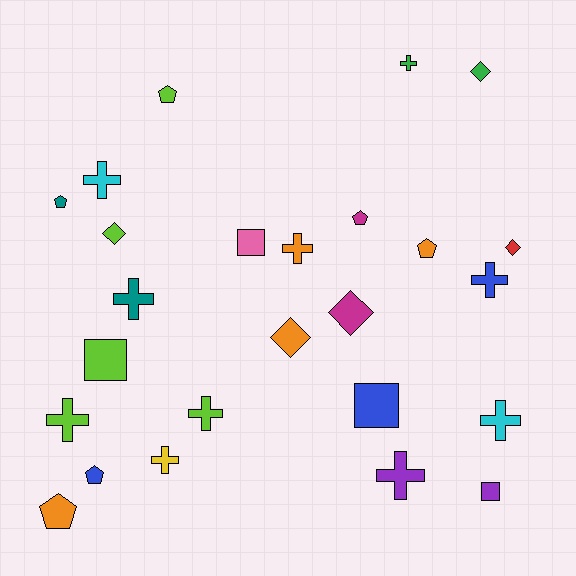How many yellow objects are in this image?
There is 1 yellow object.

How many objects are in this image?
There are 25 objects.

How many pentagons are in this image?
There are 6 pentagons.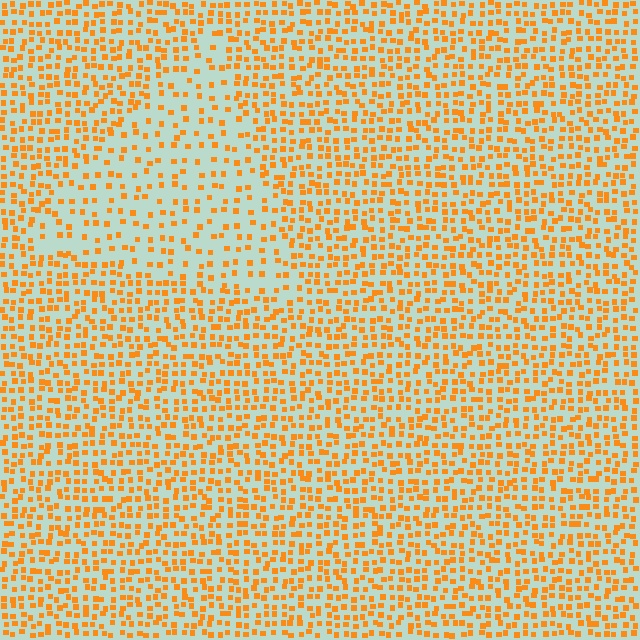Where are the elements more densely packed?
The elements are more densely packed outside the triangle boundary.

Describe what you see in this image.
The image contains small orange elements arranged at two different densities. A triangle-shaped region is visible where the elements are less densely packed than the surrounding area.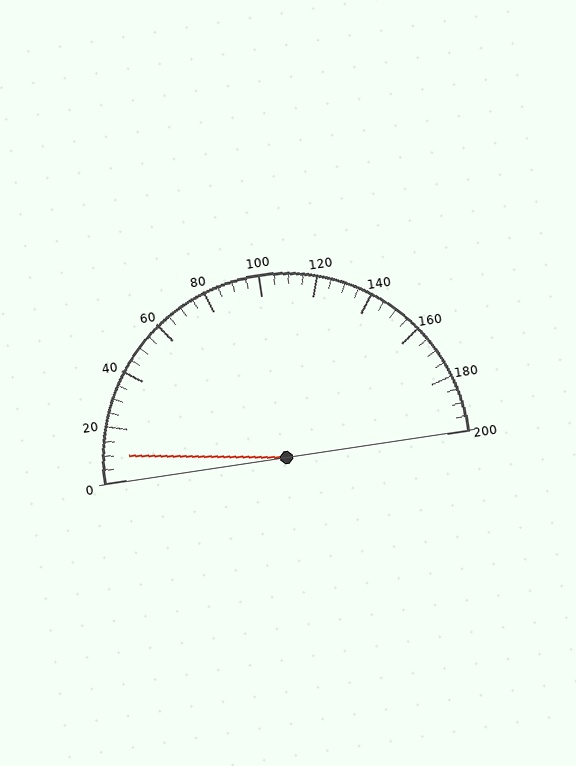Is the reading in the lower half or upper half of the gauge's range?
The reading is in the lower half of the range (0 to 200).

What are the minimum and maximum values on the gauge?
The gauge ranges from 0 to 200.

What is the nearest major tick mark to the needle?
The nearest major tick mark is 0.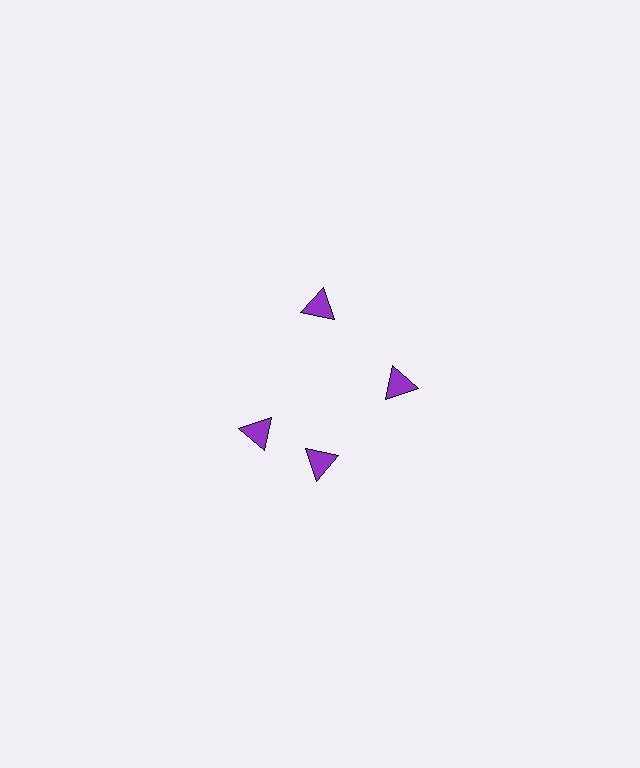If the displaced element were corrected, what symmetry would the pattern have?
It would have 4-fold rotational symmetry — the pattern would map onto itself every 90 degrees.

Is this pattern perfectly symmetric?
No. The 4 purple triangles are arranged in a ring, but one element near the 9 o'clock position is rotated out of alignment along the ring, breaking the 4-fold rotational symmetry.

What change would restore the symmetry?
The symmetry would be restored by rotating it back into even spacing with its neighbors so that all 4 triangles sit at equal angles and equal distance from the center.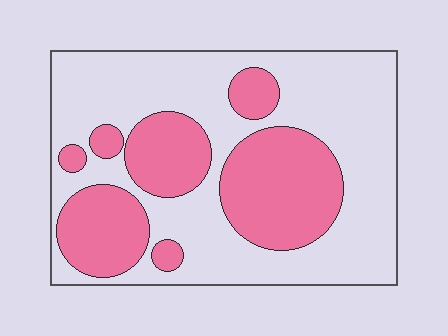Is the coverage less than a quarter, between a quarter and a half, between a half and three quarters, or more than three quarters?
Between a quarter and a half.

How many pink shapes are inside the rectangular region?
7.